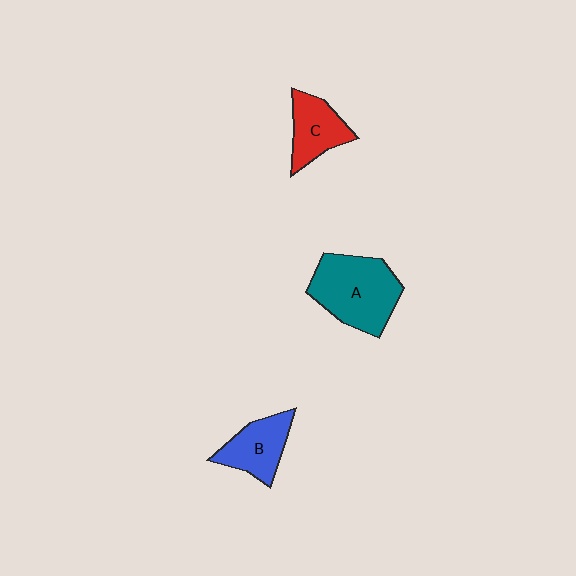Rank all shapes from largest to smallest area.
From largest to smallest: A (teal), B (blue), C (red).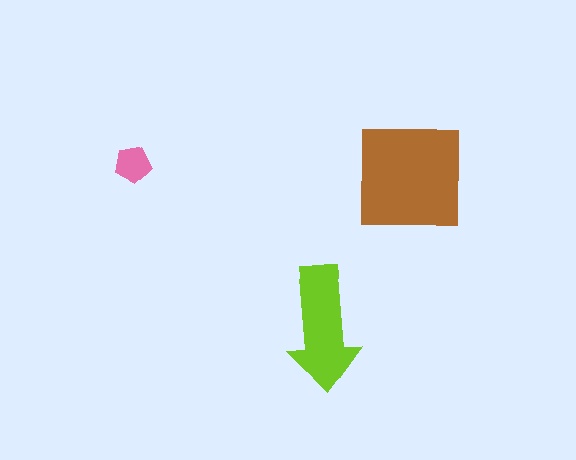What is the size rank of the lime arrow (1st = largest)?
2nd.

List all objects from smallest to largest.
The pink pentagon, the lime arrow, the brown square.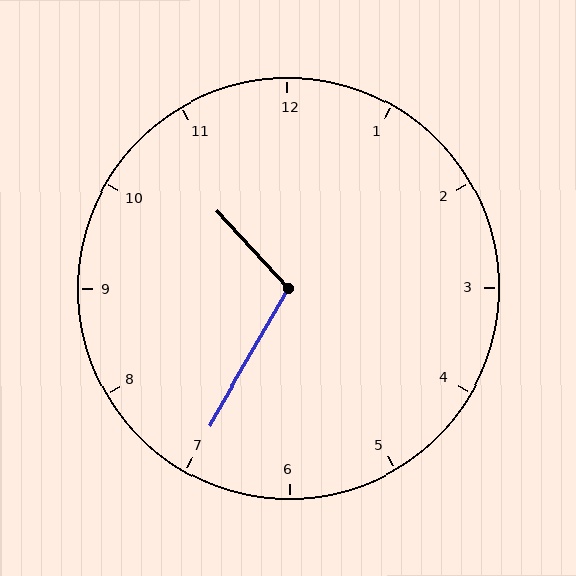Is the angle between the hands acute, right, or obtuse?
It is obtuse.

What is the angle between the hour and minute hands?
Approximately 108 degrees.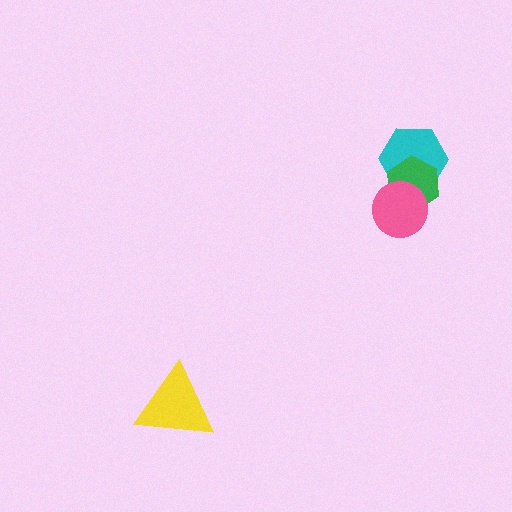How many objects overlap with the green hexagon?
2 objects overlap with the green hexagon.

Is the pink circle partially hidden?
No, no other shape covers it.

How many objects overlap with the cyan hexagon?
2 objects overlap with the cyan hexagon.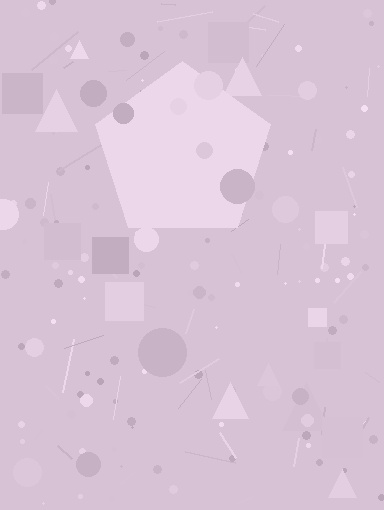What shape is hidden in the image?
A pentagon is hidden in the image.